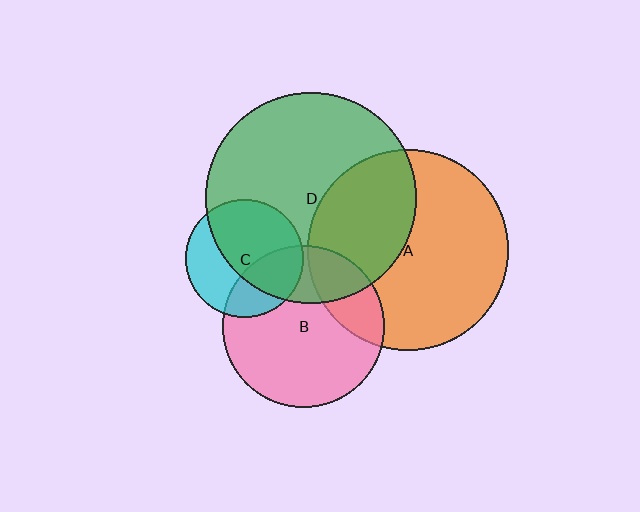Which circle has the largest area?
Circle D (green).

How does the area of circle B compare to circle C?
Approximately 1.9 times.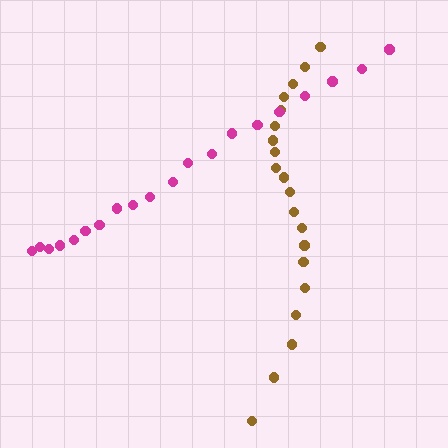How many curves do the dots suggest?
There are 2 distinct paths.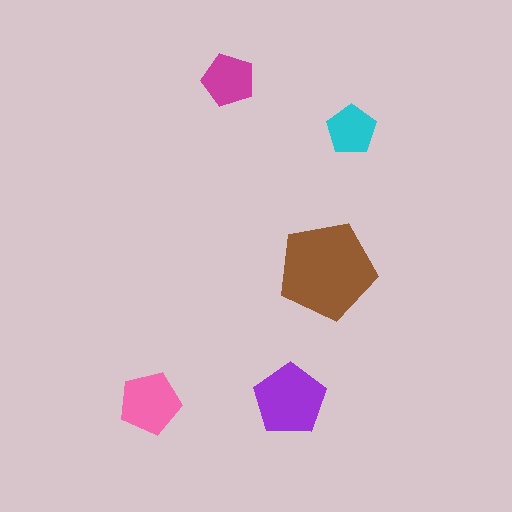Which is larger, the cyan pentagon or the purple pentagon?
The purple one.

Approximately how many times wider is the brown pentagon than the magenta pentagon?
About 2 times wider.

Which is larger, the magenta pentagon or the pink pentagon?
The pink one.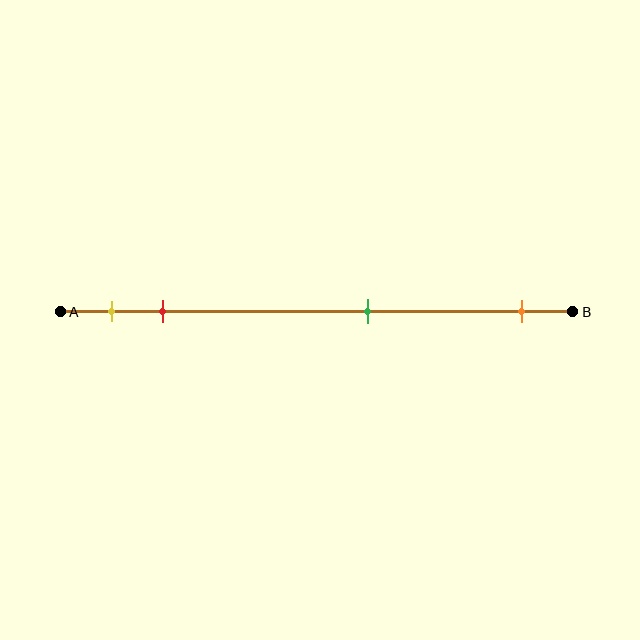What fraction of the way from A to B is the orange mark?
The orange mark is approximately 90% (0.9) of the way from A to B.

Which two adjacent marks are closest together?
The yellow and red marks are the closest adjacent pair.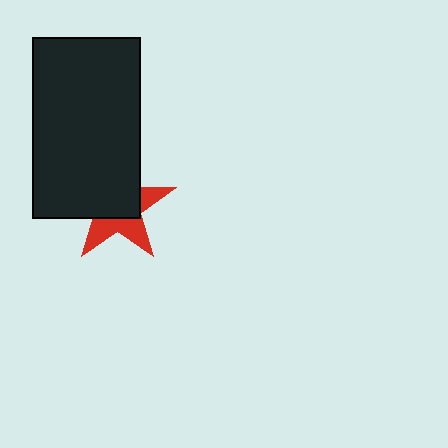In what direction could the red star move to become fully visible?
The red star could move toward the lower-right. That would shift it out from behind the black rectangle entirely.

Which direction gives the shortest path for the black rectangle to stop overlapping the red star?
Moving toward the upper-left gives the shortest separation.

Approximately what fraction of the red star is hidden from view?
Roughly 59% of the red star is hidden behind the black rectangle.